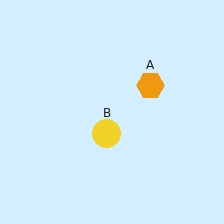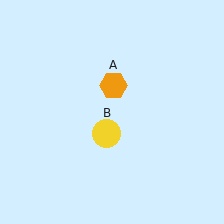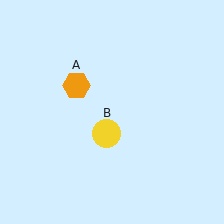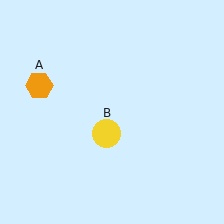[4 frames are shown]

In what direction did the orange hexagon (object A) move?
The orange hexagon (object A) moved left.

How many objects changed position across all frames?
1 object changed position: orange hexagon (object A).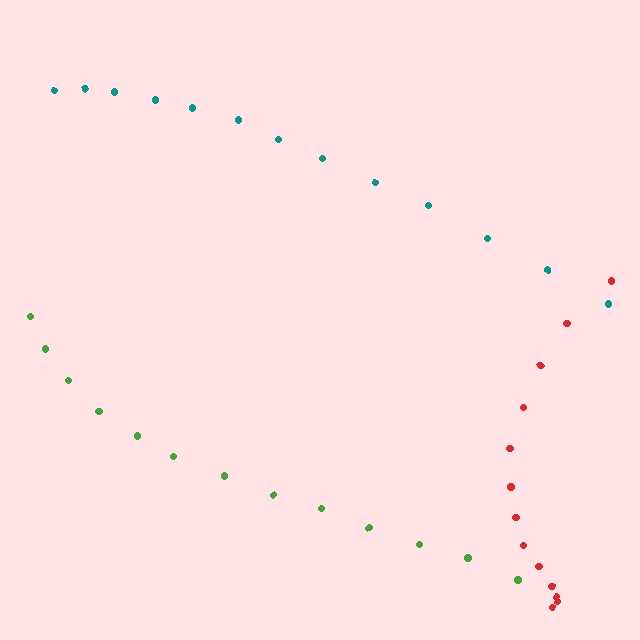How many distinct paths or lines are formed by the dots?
There are 3 distinct paths.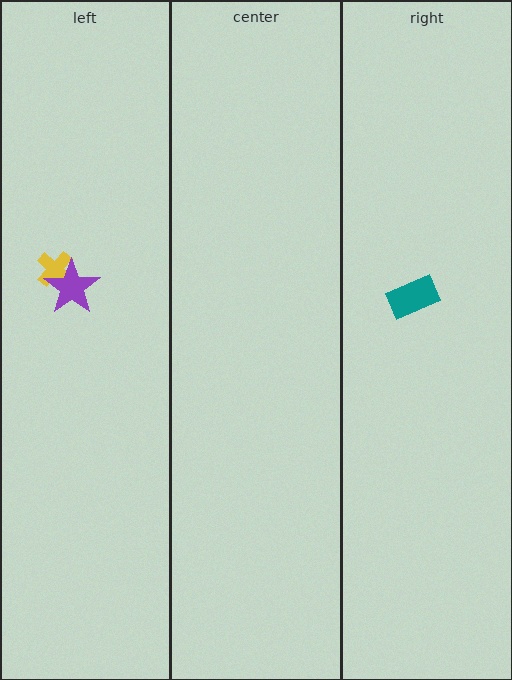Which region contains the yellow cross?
The left region.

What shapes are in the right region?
The teal rectangle.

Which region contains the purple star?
The left region.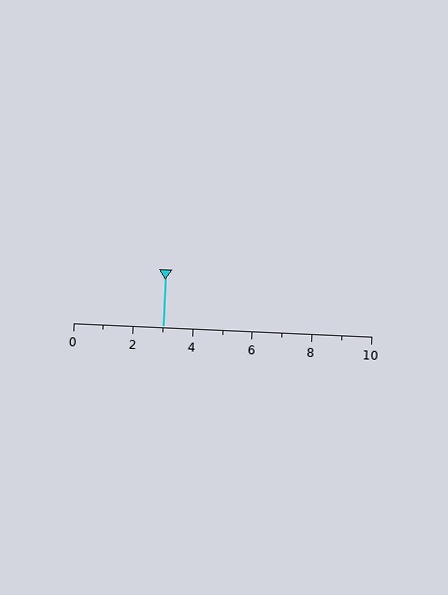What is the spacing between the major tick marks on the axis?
The major ticks are spaced 2 apart.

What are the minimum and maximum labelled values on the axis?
The axis runs from 0 to 10.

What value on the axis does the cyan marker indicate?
The marker indicates approximately 3.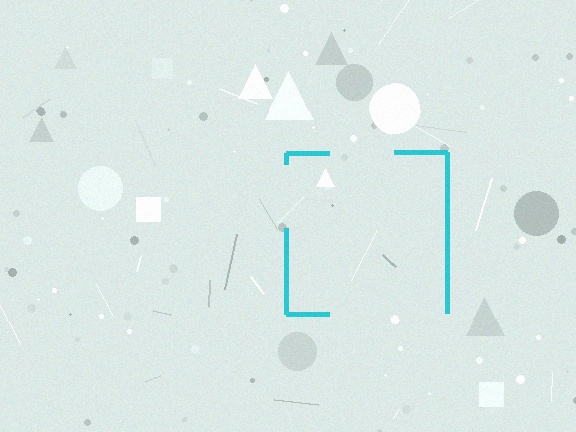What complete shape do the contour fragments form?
The contour fragments form a square.